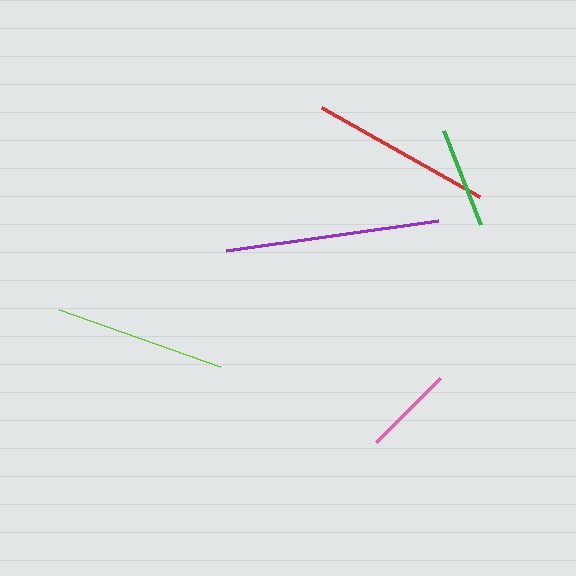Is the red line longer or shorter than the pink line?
The red line is longer than the pink line.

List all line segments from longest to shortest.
From longest to shortest: purple, red, lime, green, pink.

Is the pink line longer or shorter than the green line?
The green line is longer than the pink line.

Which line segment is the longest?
The purple line is the longest at approximately 214 pixels.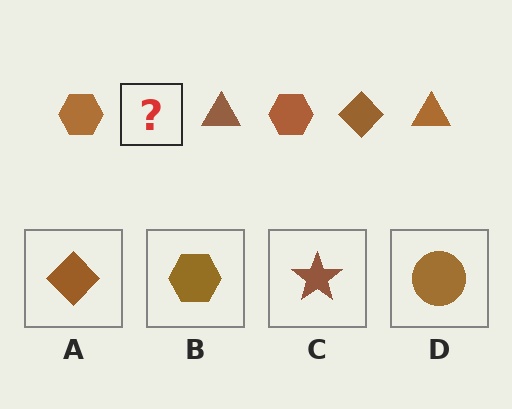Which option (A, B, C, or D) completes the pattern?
A.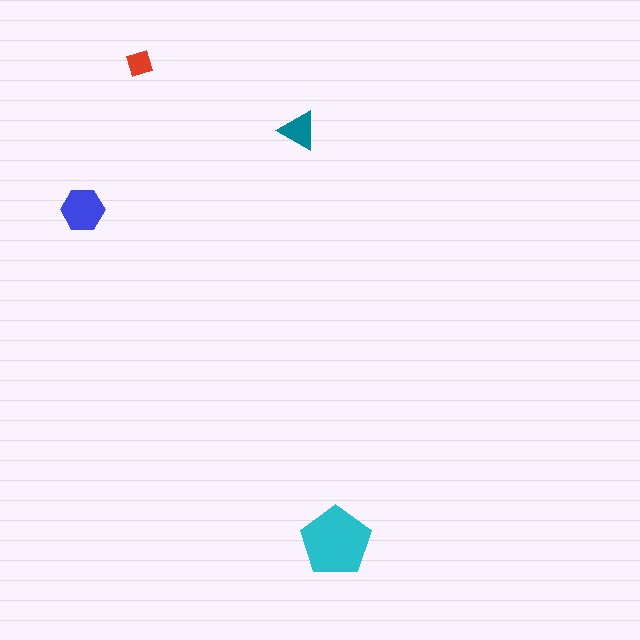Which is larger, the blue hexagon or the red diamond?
The blue hexagon.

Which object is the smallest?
The red diamond.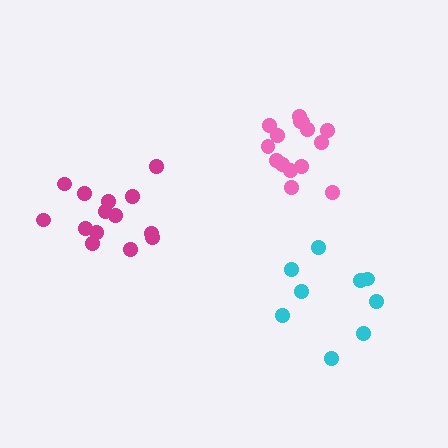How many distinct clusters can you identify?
There are 3 distinct clusters.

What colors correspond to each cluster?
The clusters are colored: cyan, pink, magenta.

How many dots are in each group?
Group 1: 9 dots, Group 2: 15 dots, Group 3: 14 dots (38 total).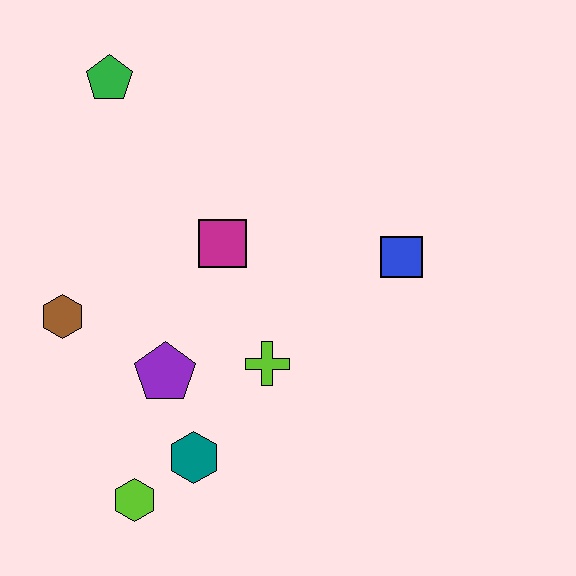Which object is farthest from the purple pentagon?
The green pentagon is farthest from the purple pentagon.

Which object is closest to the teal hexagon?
The lime hexagon is closest to the teal hexagon.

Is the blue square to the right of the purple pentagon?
Yes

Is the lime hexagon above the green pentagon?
No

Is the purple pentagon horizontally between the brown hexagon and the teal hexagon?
Yes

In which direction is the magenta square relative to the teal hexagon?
The magenta square is above the teal hexagon.